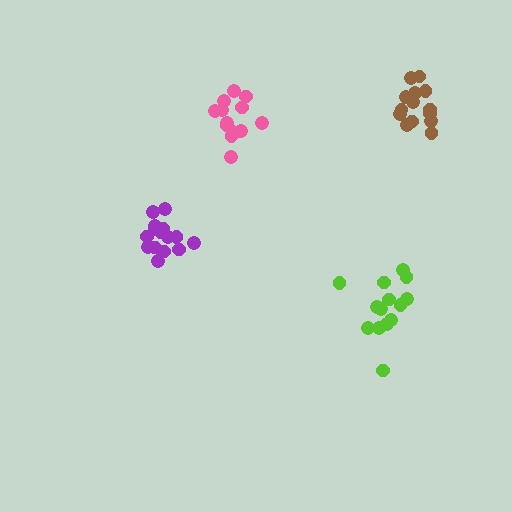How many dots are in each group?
Group 1: 14 dots, Group 2: 14 dots, Group 3: 14 dots, Group 4: 15 dots (57 total).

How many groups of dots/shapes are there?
There are 4 groups.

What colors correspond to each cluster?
The clusters are colored: pink, lime, brown, purple.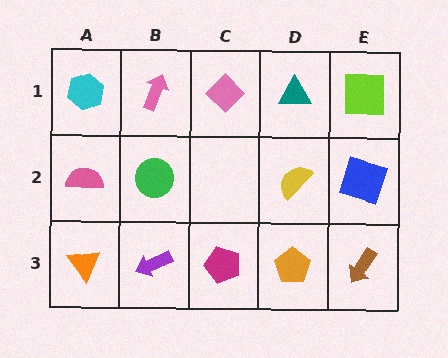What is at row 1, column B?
A pink arrow.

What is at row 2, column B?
A green circle.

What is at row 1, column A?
A cyan hexagon.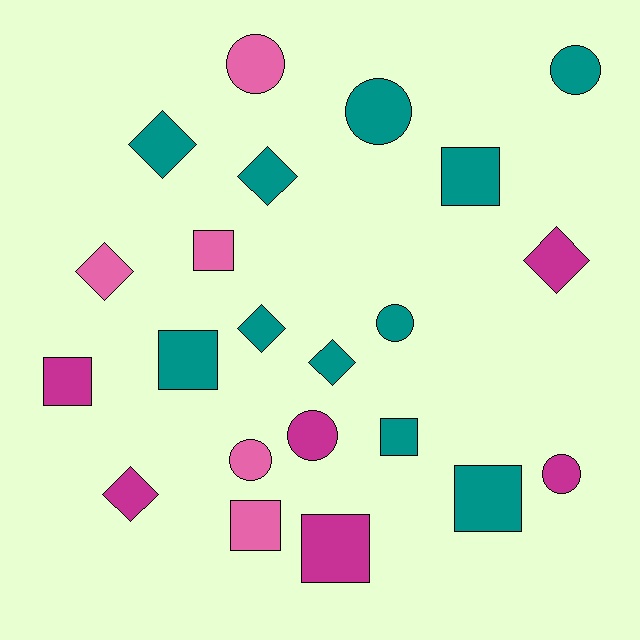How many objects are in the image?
There are 22 objects.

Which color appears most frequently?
Teal, with 11 objects.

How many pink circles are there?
There are 2 pink circles.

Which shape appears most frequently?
Square, with 8 objects.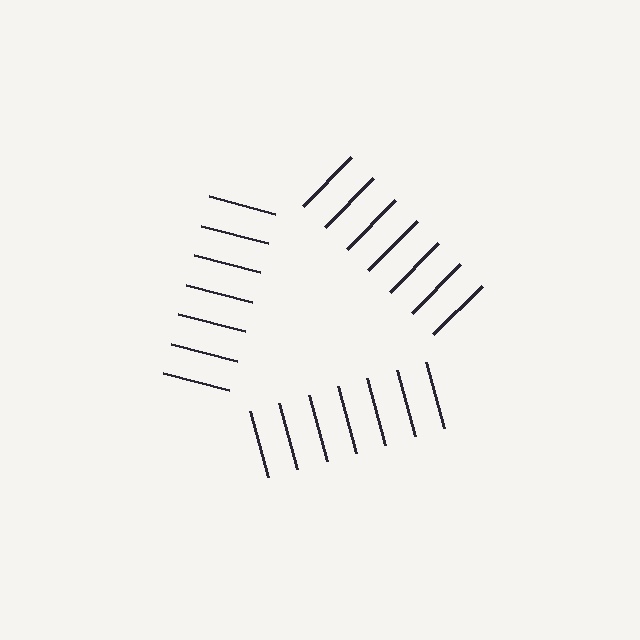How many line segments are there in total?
21 — 7 along each of the 3 edges.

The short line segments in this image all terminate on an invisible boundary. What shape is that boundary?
An illusory triangle — the line segments terminate on its edges but no continuous stroke is drawn.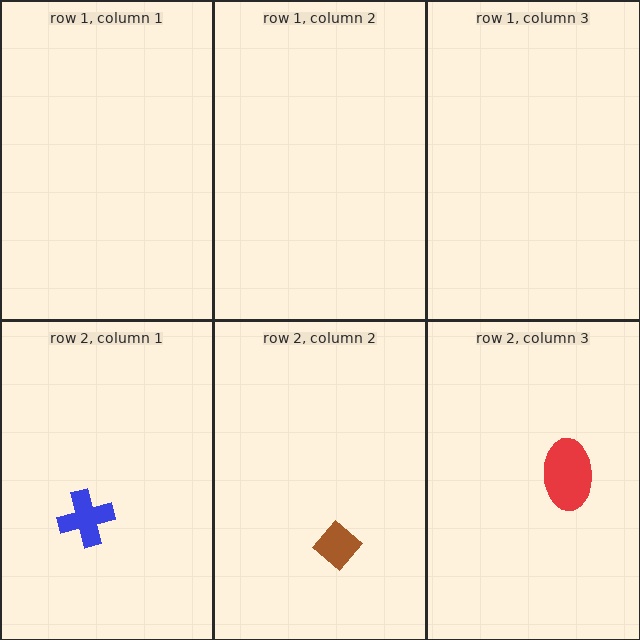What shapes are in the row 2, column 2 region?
The brown diamond.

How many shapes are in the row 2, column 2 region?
1.